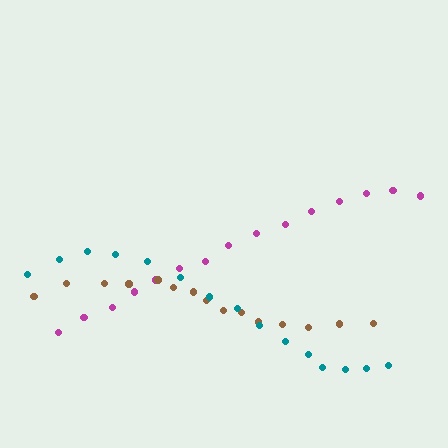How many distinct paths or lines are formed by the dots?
There are 3 distinct paths.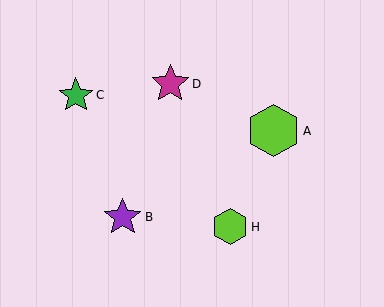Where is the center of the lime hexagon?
The center of the lime hexagon is at (273, 131).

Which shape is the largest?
The lime hexagon (labeled A) is the largest.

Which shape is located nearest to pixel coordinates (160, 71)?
The magenta star (labeled D) at (170, 84) is nearest to that location.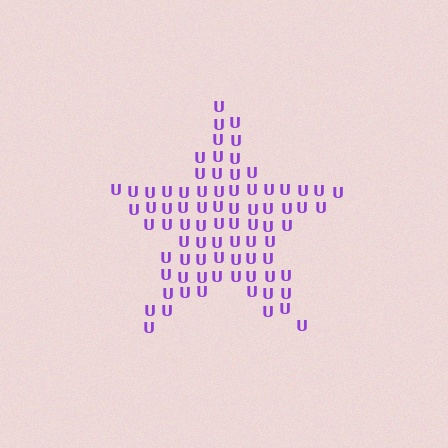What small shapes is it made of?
It is made of small letter U's.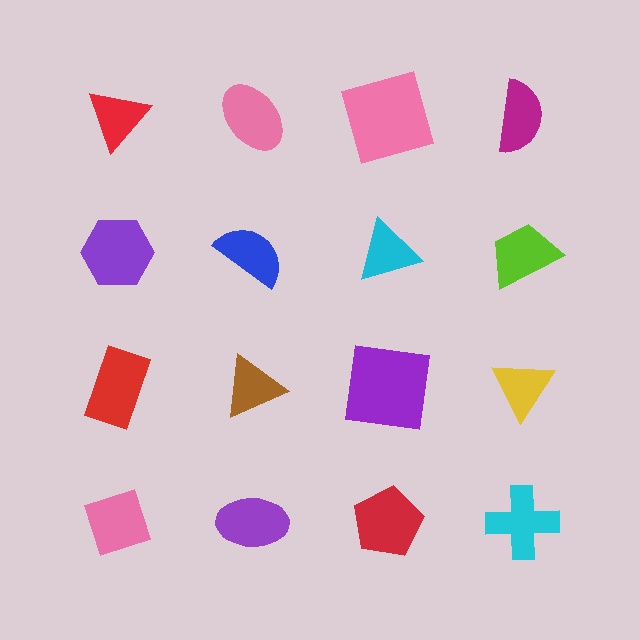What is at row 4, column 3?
A red pentagon.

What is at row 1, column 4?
A magenta semicircle.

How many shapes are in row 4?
4 shapes.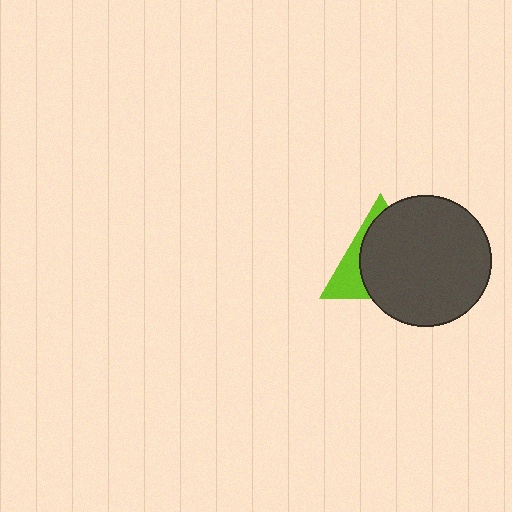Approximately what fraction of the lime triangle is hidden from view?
Roughly 69% of the lime triangle is hidden behind the dark gray circle.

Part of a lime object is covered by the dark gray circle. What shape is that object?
It is a triangle.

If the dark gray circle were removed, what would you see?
You would see the complete lime triangle.